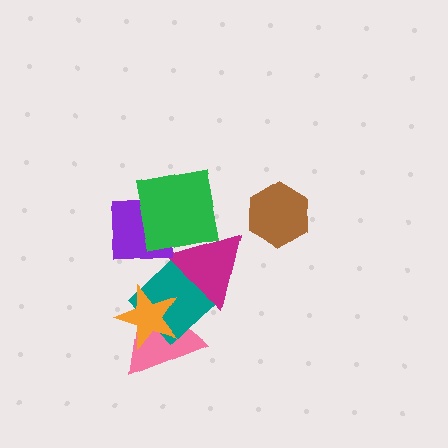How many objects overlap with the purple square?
1 object overlaps with the purple square.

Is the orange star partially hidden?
No, no other shape covers it.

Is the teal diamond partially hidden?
Yes, it is partially covered by another shape.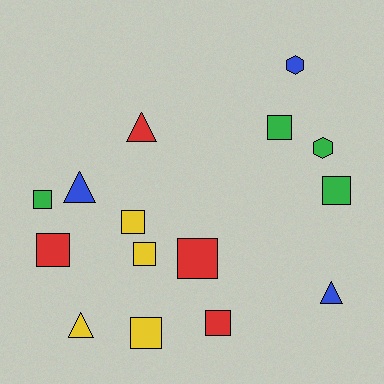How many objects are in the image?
There are 15 objects.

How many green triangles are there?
There are no green triangles.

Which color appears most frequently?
Yellow, with 4 objects.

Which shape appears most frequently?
Square, with 9 objects.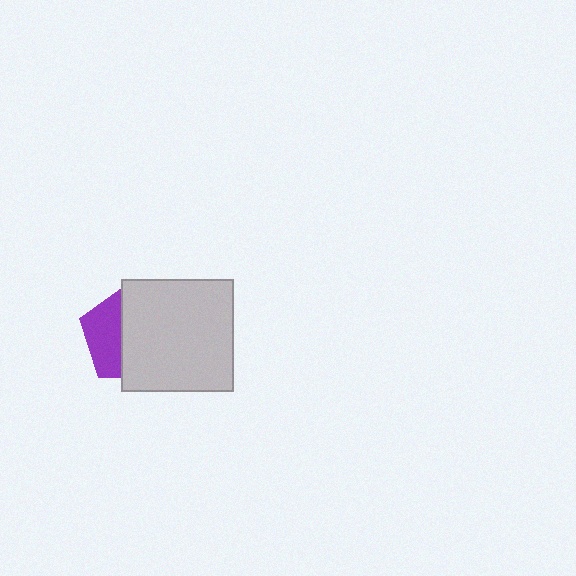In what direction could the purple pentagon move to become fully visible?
The purple pentagon could move left. That would shift it out from behind the light gray square entirely.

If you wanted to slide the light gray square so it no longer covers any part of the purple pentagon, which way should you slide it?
Slide it right — that is the most direct way to separate the two shapes.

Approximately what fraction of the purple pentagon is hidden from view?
Roughly 61% of the purple pentagon is hidden behind the light gray square.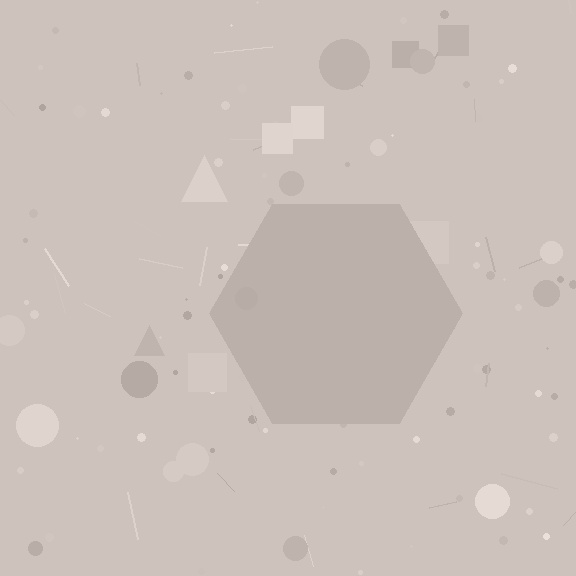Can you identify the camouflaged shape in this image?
The camouflaged shape is a hexagon.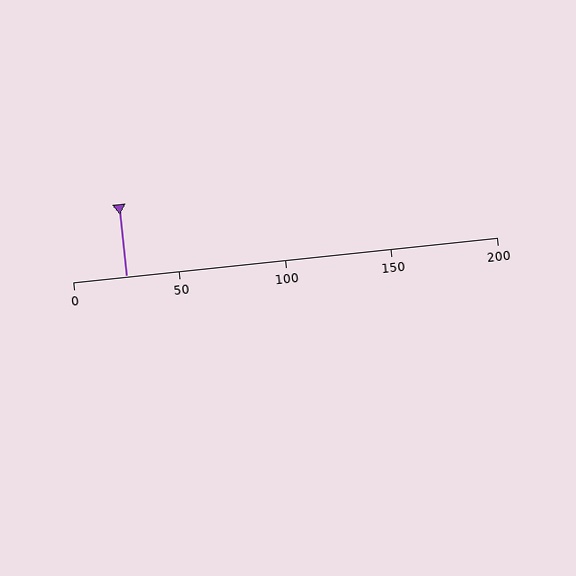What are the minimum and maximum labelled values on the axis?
The axis runs from 0 to 200.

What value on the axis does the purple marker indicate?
The marker indicates approximately 25.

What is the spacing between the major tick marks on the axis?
The major ticks are spaced 50 apart.